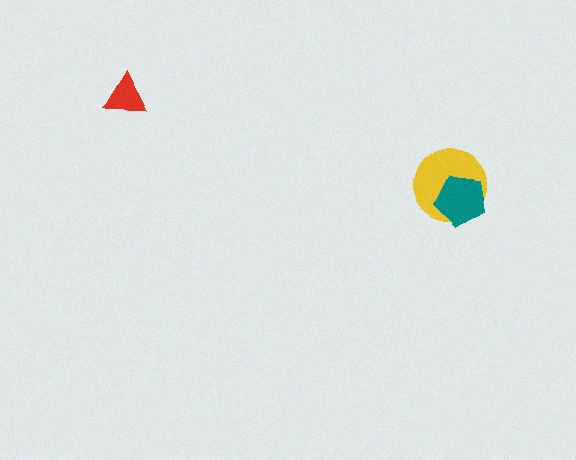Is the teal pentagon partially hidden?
No, no other shape covers it.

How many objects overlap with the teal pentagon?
1 object overlaps with the teal pentagon.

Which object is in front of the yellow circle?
The teal pentagon is in front of the yellow circle.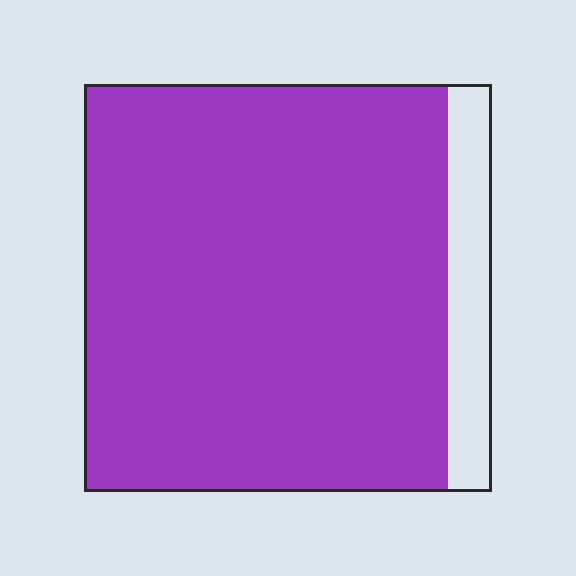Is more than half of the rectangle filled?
Yes.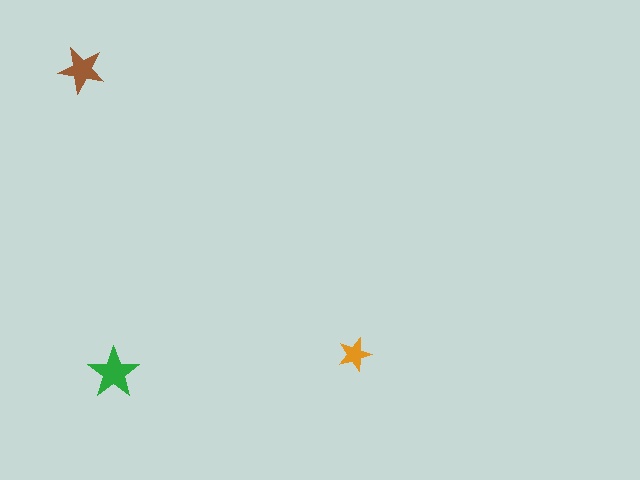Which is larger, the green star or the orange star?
The green one.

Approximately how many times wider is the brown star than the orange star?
About 1.5 times wider.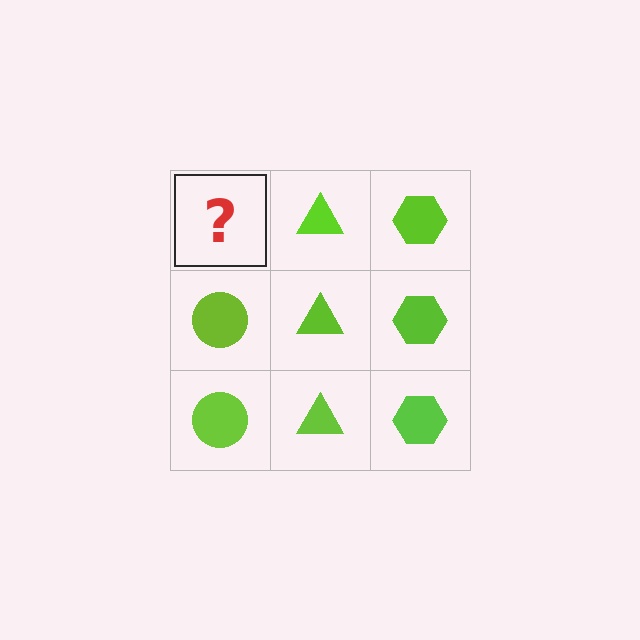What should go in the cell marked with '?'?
The missing cell should contain a lime circle.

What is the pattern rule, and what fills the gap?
The rule is that each column has a consistent shape. The gap should be filled with a lime circle.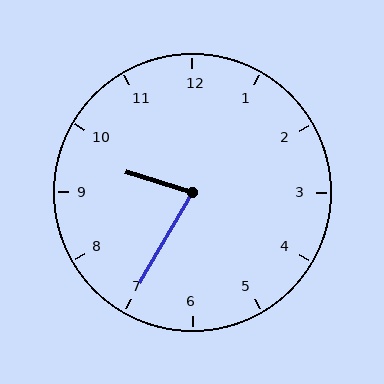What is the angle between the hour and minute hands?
Approximately 78 degrees.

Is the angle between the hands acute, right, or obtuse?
It is acute.